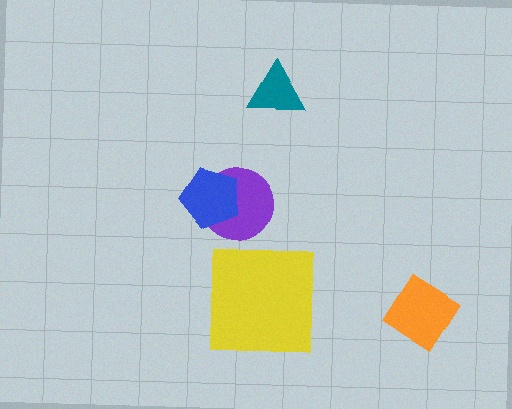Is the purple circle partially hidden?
Yes, it is partially covered by another shape.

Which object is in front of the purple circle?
The blue pentagon is in front of the purple circle.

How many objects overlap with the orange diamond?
0 objects overlap with the orange diamond.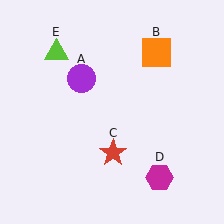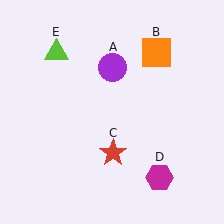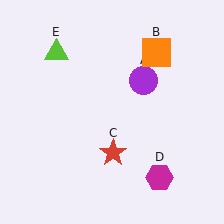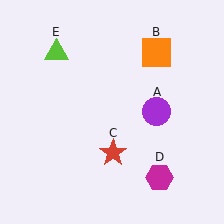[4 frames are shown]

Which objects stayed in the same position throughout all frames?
Orange square (object B) and red star (object C) and magenta hexagon (object D) and lime triangle (object E) remained stationary.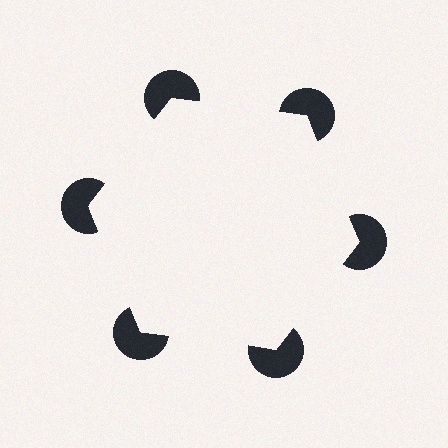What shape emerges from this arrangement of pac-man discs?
An illusory hexagon — its edges are inferred from the aligned wedge cuts in the pac-man discs, not physically drawn.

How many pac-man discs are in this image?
There are 6 — one at each vertex of the illusory hexagon.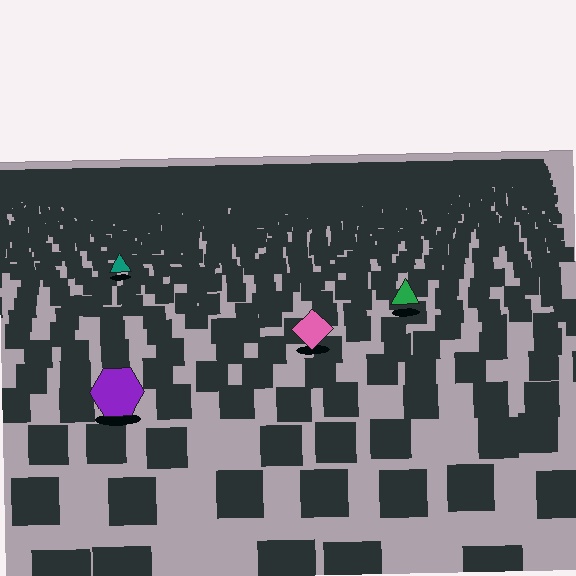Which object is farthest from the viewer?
The teal triangle is farthest from the viewer. It appears smaller and the ground texture around it is denser.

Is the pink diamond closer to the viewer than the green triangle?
Yes. The pink diamond is closer — you can tell from the texture gradient: the ground texture is coarser near it.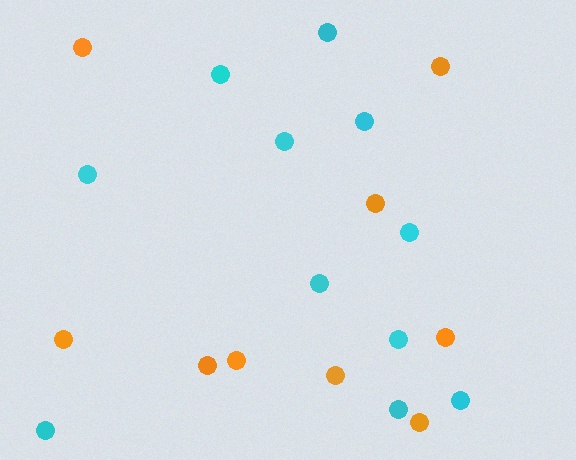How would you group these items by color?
There are 2 groups: one group of orange circles (9) and one group of cyan circles (11).